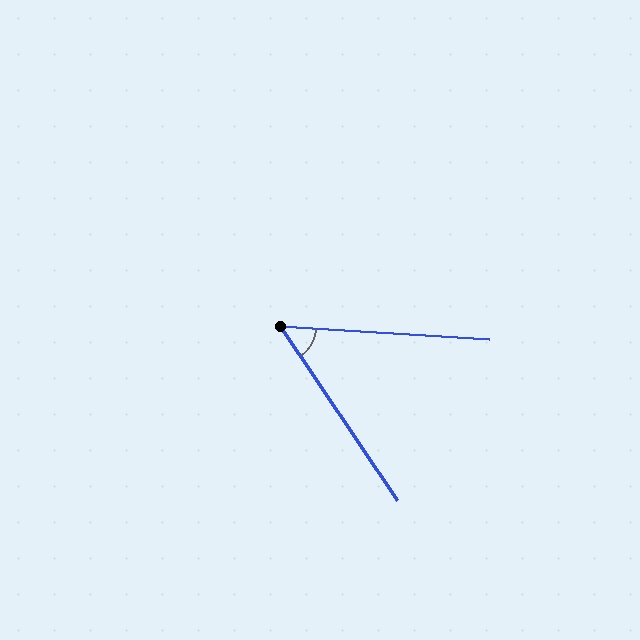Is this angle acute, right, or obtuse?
It is acute.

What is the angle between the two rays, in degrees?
Approximately 53 degrees.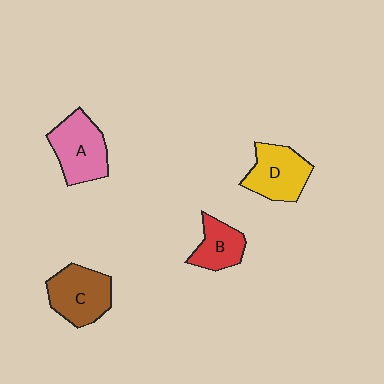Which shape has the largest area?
Shape A (pink).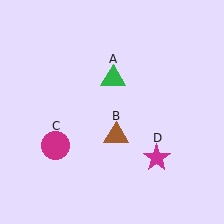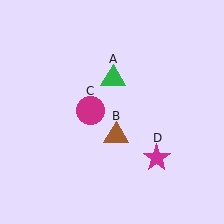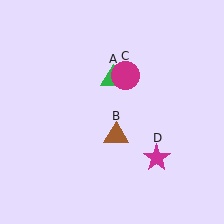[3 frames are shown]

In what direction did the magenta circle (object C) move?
The magenta circle (object C) moved up and to the right.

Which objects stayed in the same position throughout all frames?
Green triangle (object A) and brown triangle (object B) and magenta star (object D) remained stationary.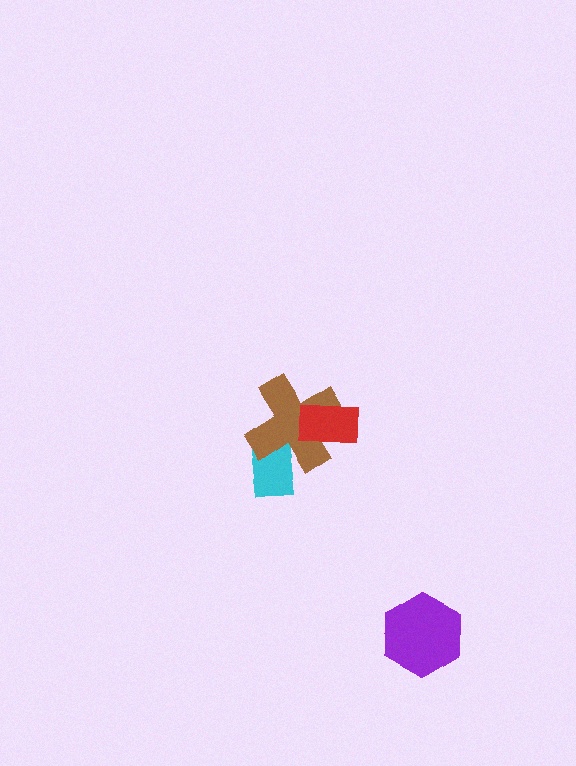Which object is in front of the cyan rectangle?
The brown cross is in front of the cyan rectangle.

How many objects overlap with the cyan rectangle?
1 object overlaps with the cyan rectangle.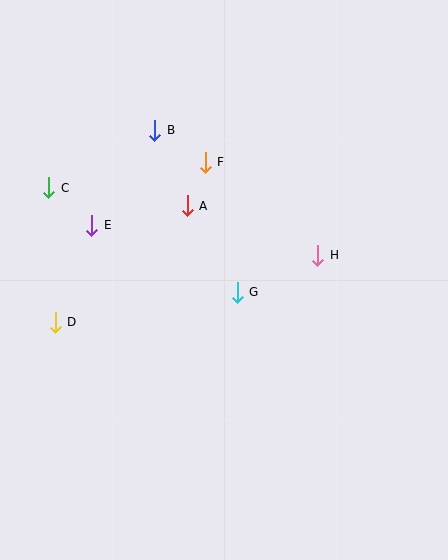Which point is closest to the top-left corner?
Point C is closest to the top-left corner.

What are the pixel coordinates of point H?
Point H is at (318, 255).